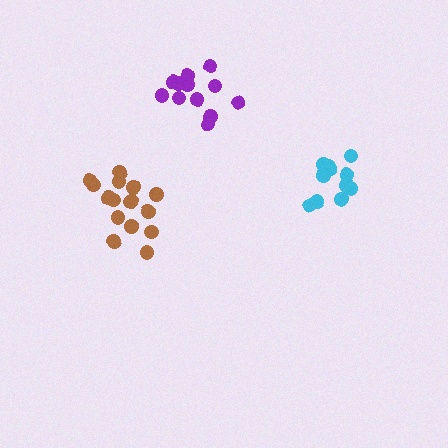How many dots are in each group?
Group 1: 12 dots, Group 2: 16 dots, Group 3: 11 dots (39 total).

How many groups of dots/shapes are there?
There are 3 groups.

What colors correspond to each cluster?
The clusters are colored: purple, brown, cyan.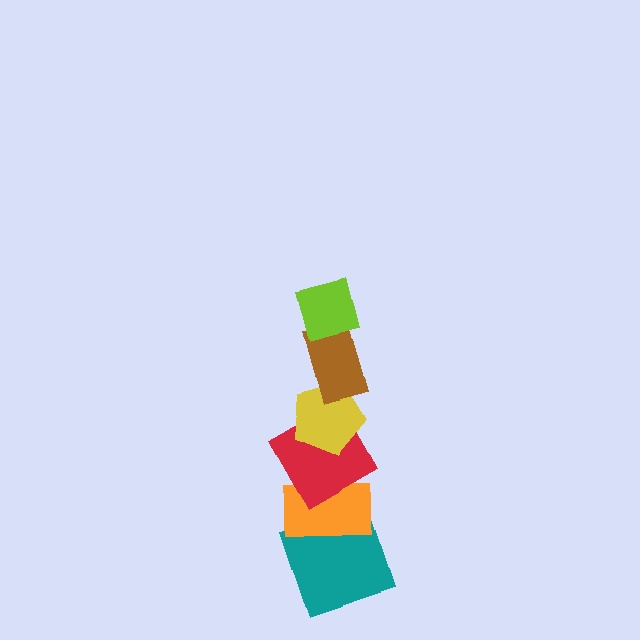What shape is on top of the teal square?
The orange rectangle is on top of the teal square.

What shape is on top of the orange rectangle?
The red square is on top of the orange rectangle.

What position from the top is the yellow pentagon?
The yellow pentagon is 3rd from the top.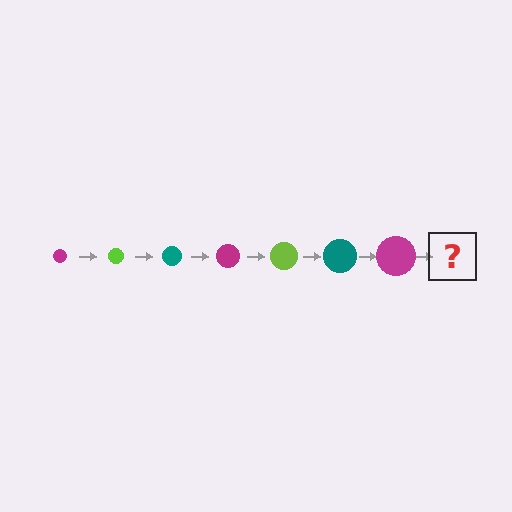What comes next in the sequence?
The next element should be a lime circle, larger than the previous one.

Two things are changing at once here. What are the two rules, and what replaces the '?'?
The two rules are that the circle grows larger each step and the color cycles through magenta, lime, and teal. The '?' should be a lime circle, larger than the previous one.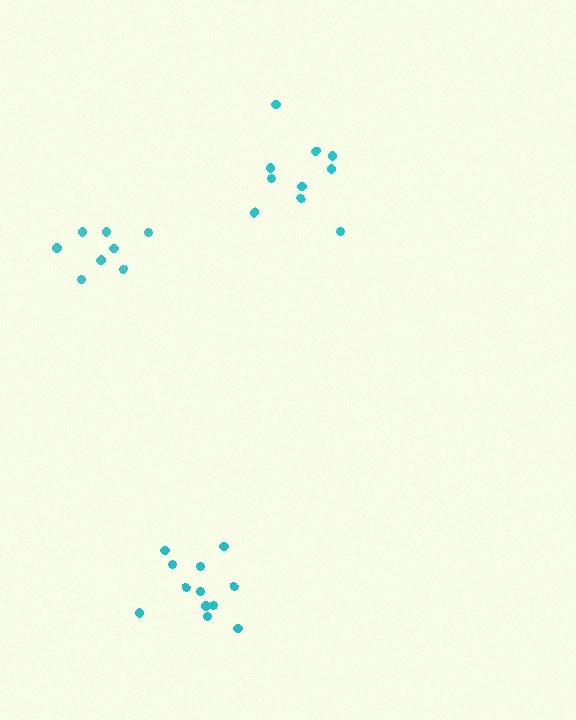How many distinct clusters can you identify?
There are 3 distinct clusters.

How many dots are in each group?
Group 1: 10 dots, Group 2: 12 dots, Group 3: 9 dots (31 total).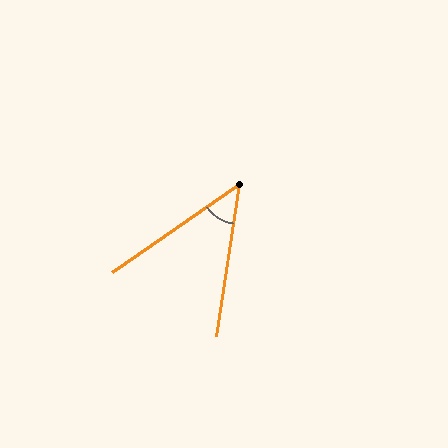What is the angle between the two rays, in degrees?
Approximately 47 degrees.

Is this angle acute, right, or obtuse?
It is acute.